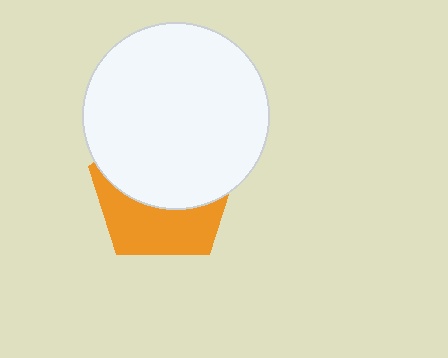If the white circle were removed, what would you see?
You would see the complete orange pentagon.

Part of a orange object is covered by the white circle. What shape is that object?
It is a pentagon.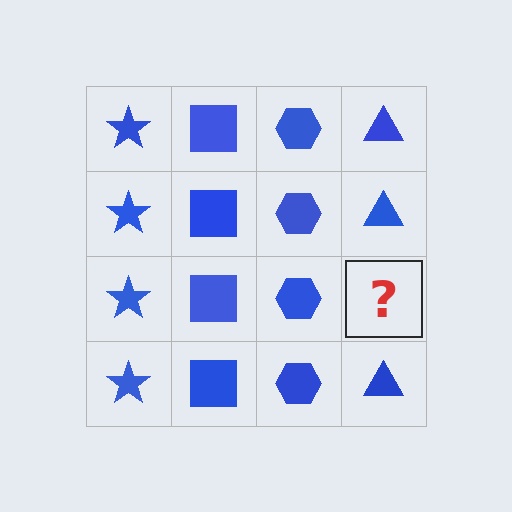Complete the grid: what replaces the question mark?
The question mark should be replaced with a blue triangle.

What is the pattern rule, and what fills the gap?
The rule is that each column has a consistent shape. The gap should be filled with a blue triangle.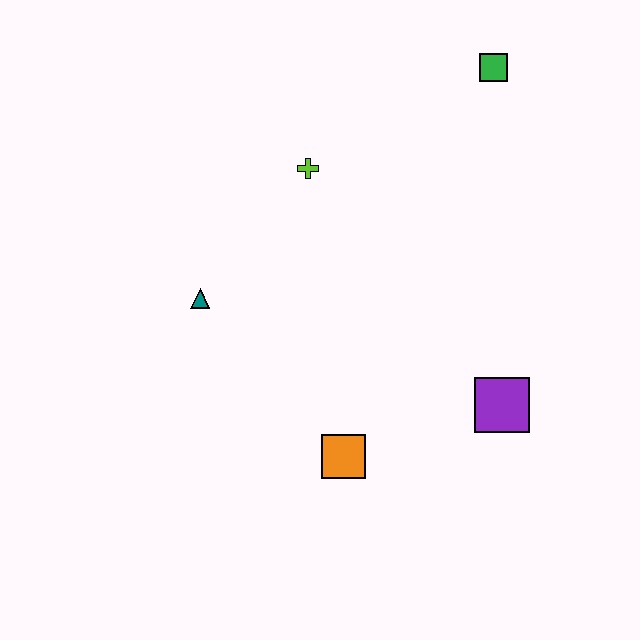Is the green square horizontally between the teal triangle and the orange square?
No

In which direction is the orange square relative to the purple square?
The orange square is to the left of the purple square.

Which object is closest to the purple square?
The orange square is closest to the purple square.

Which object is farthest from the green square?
The orange square is farthest from the green square.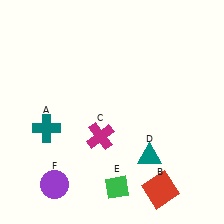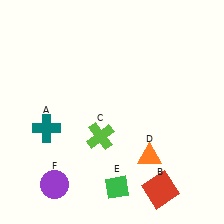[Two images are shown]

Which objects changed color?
C changed from magenta to lime. D changed from teal to orange.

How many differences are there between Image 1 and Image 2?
There are 2 differences between the two images.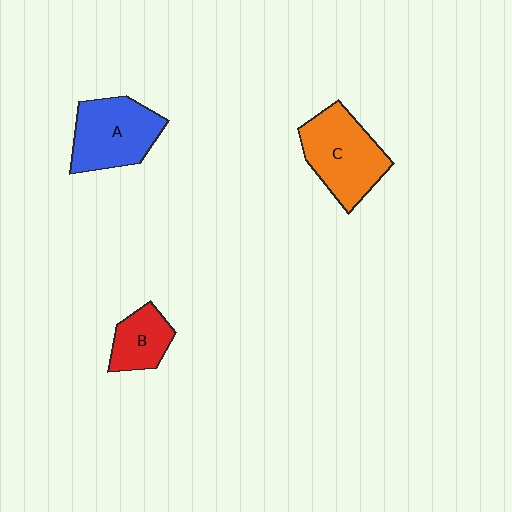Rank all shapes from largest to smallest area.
From largest to smallest: C (orange), A (blue), B (red).